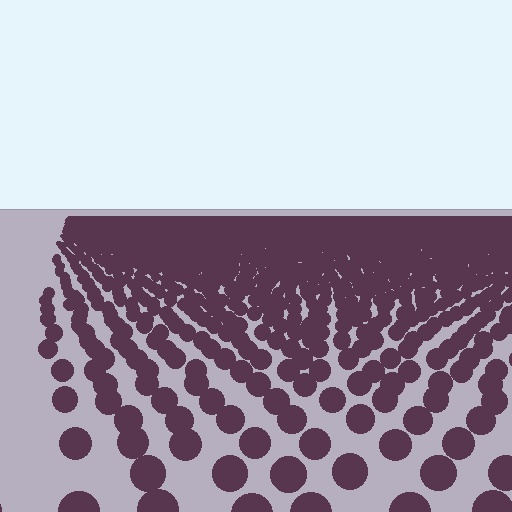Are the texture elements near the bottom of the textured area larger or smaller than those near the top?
Larger. Near the bottom, elements are closer to the viewer and appear at a bigger on-screen size.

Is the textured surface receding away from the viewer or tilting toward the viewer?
The surface is receding away from the viewer. Texture elements get smaller and denser toward the top.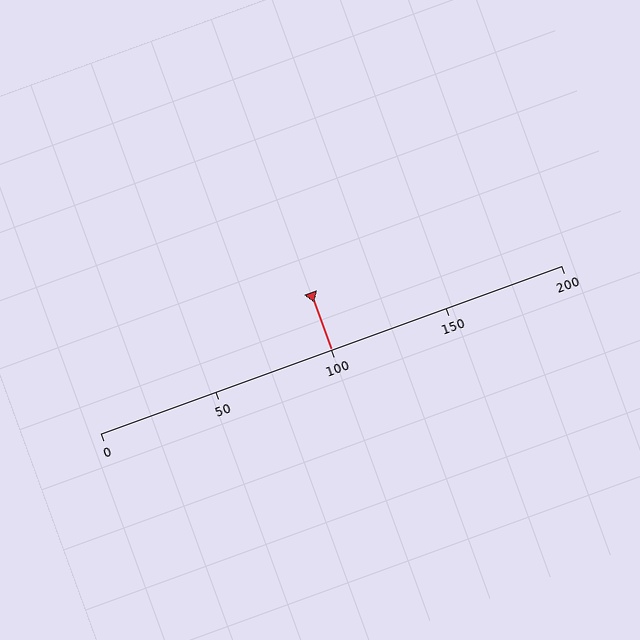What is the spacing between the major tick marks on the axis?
The major ticks are spaced 50 apart.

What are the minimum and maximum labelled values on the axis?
The axis runs from 0 to 200.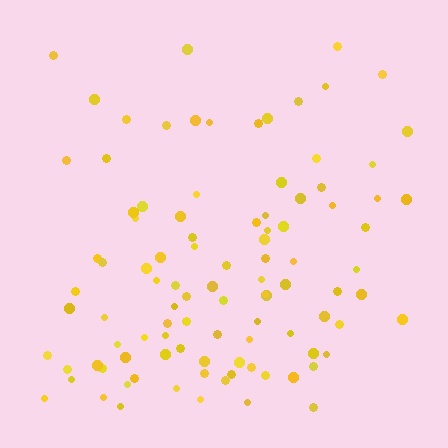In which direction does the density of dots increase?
From top to bottom, with the bottom side densest.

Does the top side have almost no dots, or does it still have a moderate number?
Still a moderate number, just noticeably fewer than the bottom.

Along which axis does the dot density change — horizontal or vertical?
Vertical.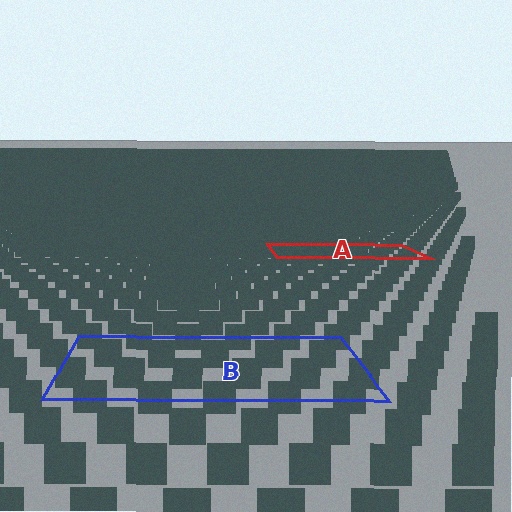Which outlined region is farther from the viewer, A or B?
Region A is farther from the viewer — the texture elements inside it appear smaller and more densely packed.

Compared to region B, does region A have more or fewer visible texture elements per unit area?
Region A has more texture elements per unit area — they are packed more densely because it is farther away.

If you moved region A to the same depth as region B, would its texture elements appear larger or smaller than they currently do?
They would appear larger. At a closer depth, the same texture elements are projected at a bigger on-screen size.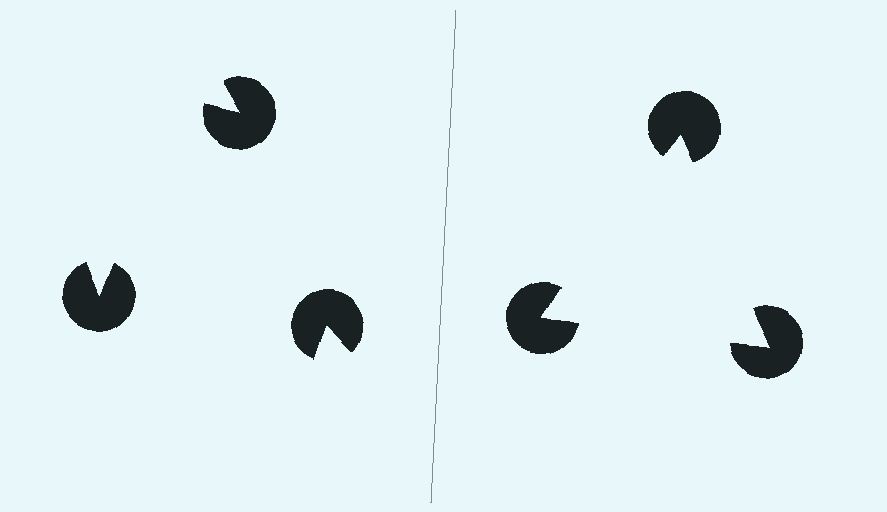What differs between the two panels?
The pac-man discs are positioned identically on both sides; only the wedge orientations differ. On the right they align to a triangle; on the left they are misaligned.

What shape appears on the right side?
An illusory triangle.